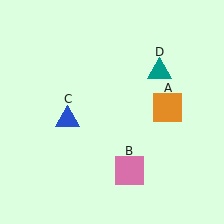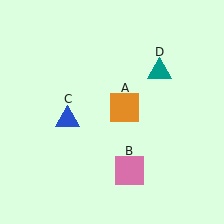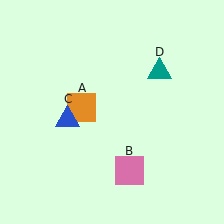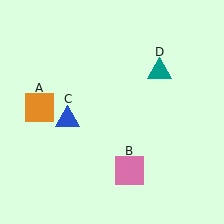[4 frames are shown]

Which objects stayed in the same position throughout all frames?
Pink square (object B) and blue triangle (object C) and teal triangle (object D) remained stationary.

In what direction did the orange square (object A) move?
The orange square (object A) moved left.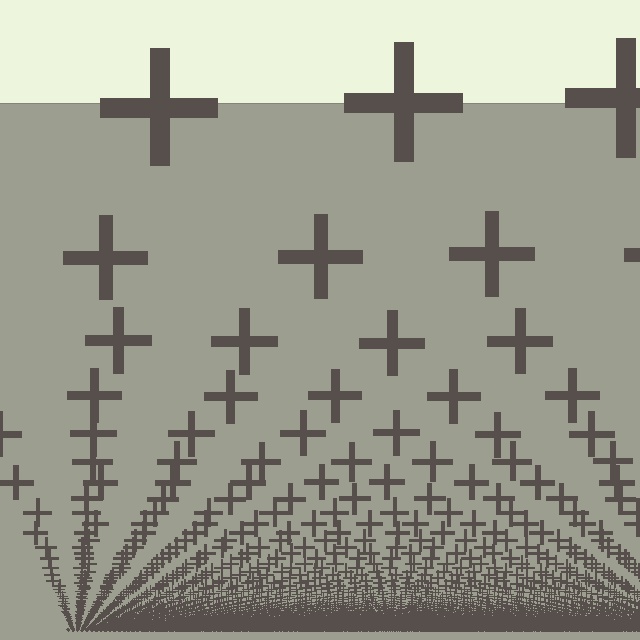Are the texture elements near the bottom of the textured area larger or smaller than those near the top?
Smaller. The gradient is inverted — elements near the bottom are smaller and denser.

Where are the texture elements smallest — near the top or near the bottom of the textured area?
Near the bottom.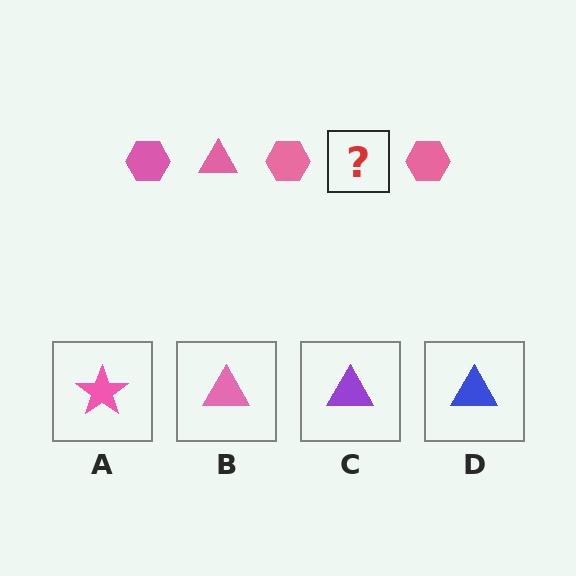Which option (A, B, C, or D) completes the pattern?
B.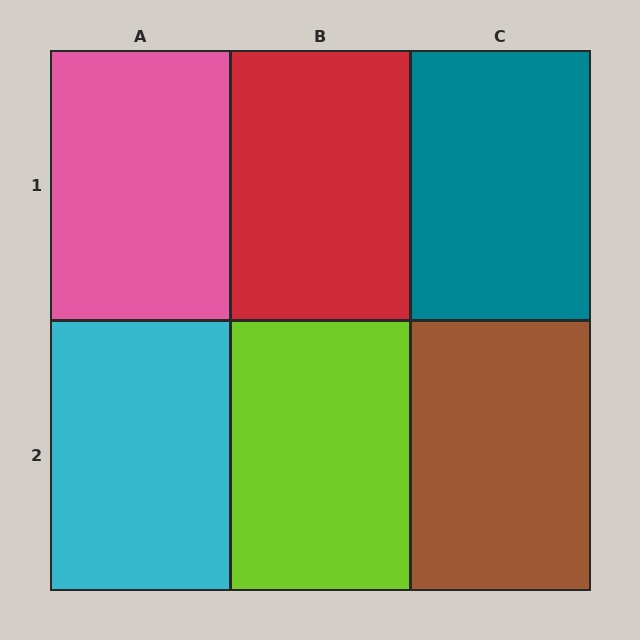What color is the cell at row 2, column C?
Brown.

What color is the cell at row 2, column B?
Lime.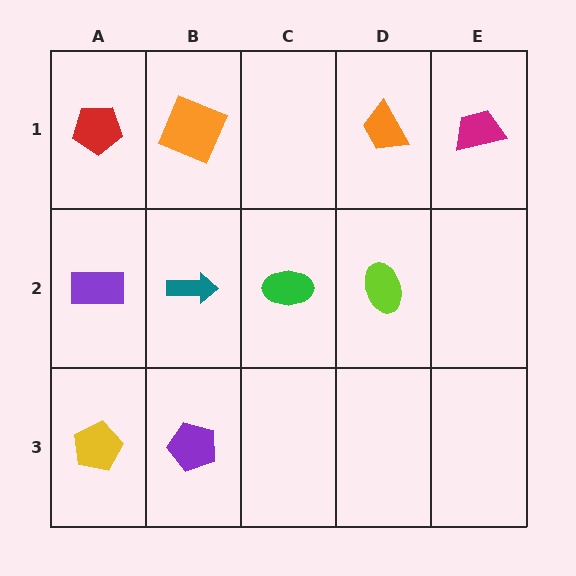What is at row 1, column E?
A magenta trapezoid.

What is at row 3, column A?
A yellow pentagon.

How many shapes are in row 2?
4 shapes.